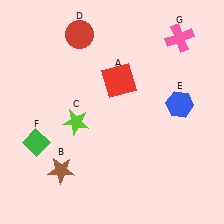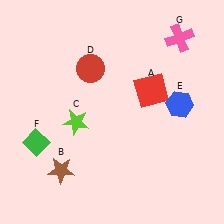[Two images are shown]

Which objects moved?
The objects that moved are: the red square (A), the red circle (D).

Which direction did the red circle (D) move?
The red circle (D) moved down.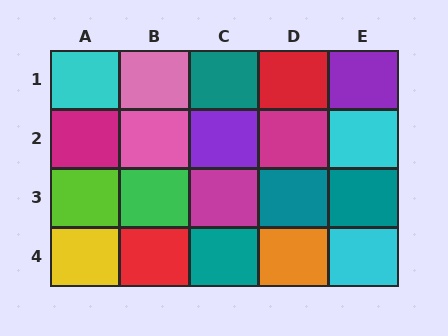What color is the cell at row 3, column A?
Lime.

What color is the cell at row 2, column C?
Purple.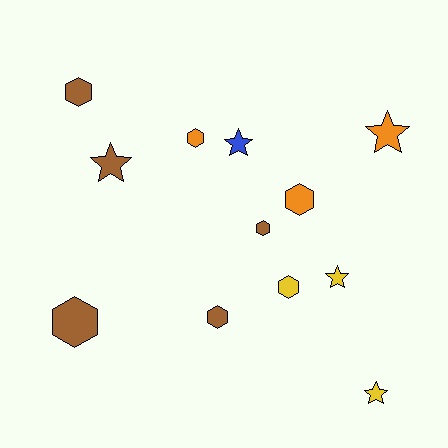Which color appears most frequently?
Brown, with 5 objects.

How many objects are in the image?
There are 12 objects.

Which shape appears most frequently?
Hexagon, with 7 objects.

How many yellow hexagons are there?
There is 1 yellow hexagon.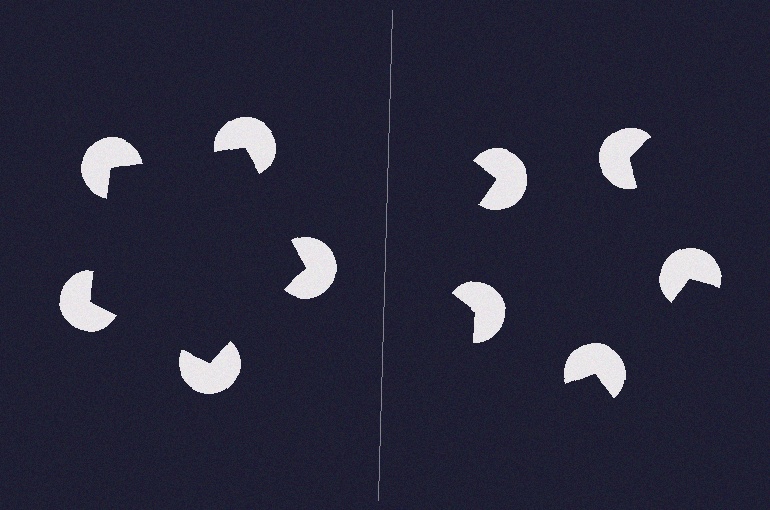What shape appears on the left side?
An illusory pentagon.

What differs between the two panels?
The pac-man discs are positioned identically on both sides; only the wedge orientations differ. On the left they align to a pentagon; on the right they are misaligned.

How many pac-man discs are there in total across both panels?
10 — 5 on each side.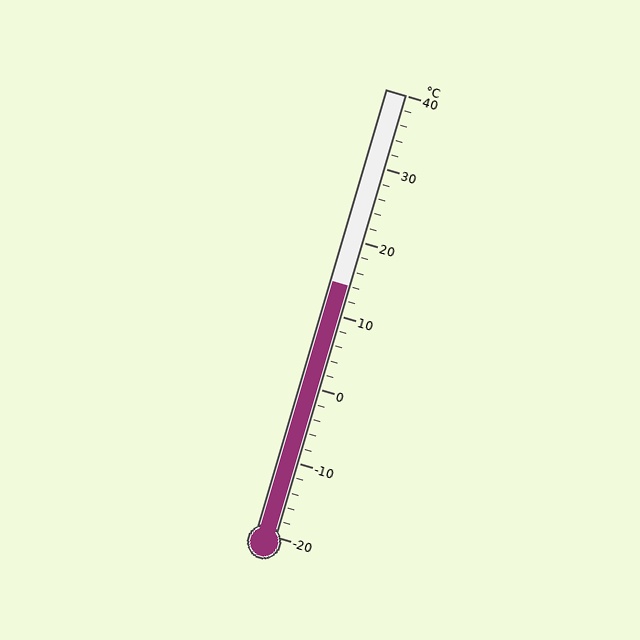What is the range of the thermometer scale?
The thermometer scale ranges from -20°C to 40°C.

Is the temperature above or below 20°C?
The temperature is below 20°C.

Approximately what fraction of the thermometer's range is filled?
The thermometer is filled to approximately 55% of its range.